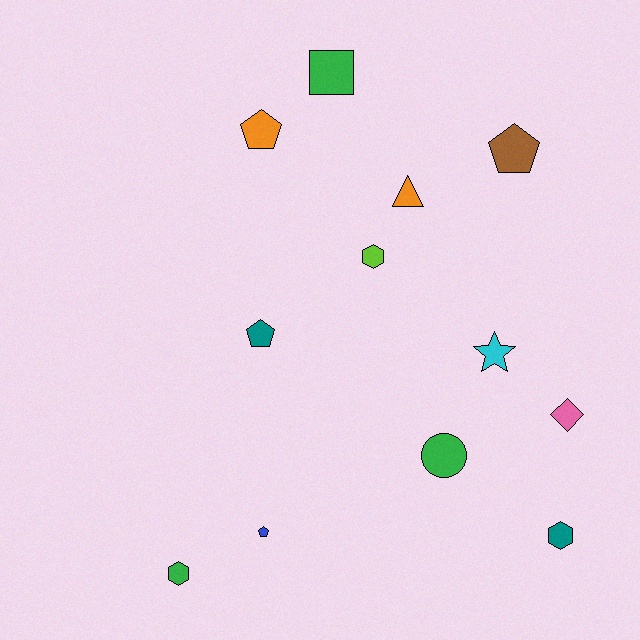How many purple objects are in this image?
There are no purple objects.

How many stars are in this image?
There is 1 star.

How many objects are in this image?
There are 12 objects.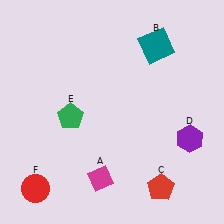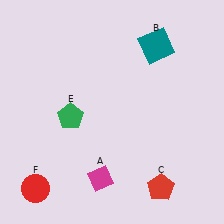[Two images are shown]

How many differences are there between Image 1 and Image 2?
There is 1 difference between the two images.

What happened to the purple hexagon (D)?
The purple hexagon (D) was removed in Image 2. It was in the bottom-right area of Image 1.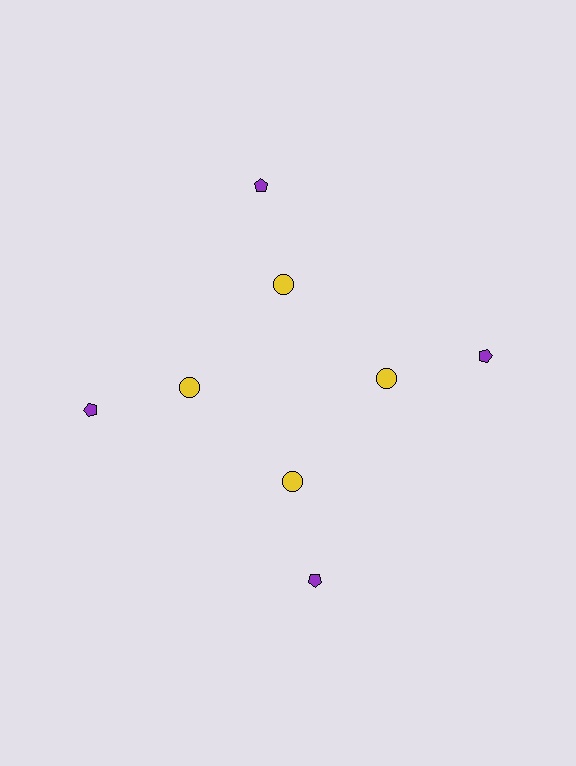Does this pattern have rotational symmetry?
Yes, this pattern has 4-fold rotational symmetry. It looks the same after rotating 90 degrees around the center.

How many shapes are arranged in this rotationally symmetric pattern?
There are 8 shapes, arranged in 4 groups of 2.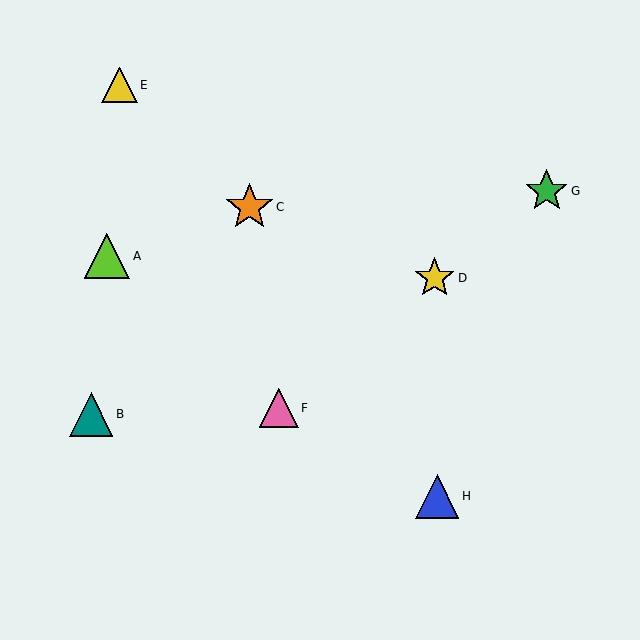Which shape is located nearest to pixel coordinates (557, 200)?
The green star (labeled G) at (547, 191) is nearest to that location.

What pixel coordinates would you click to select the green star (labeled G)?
Click at (547, 191) to select the green star G.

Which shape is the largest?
The orange star (labeled C) is the largest.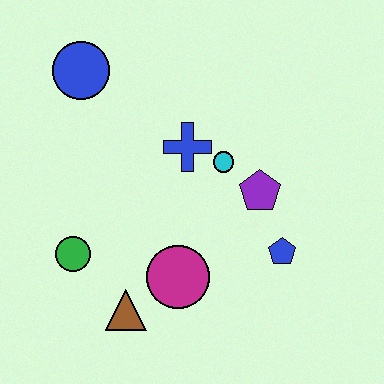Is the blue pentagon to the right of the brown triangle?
Yes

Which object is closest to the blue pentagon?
The purple pentagon is closest to the blue pentagon.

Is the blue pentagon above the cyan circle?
No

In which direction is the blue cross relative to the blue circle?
The blue cross is to the right of the blue circle.